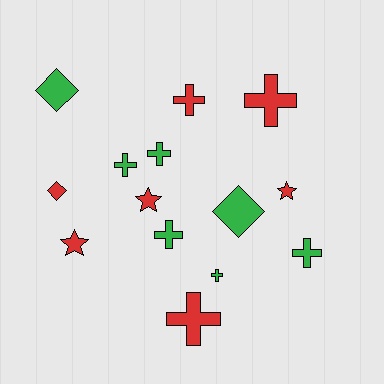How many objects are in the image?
There are 14 objects.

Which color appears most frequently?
Red, with 7 objects.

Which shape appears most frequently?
Cross, with 8 objects.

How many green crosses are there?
There are 5 green crosses.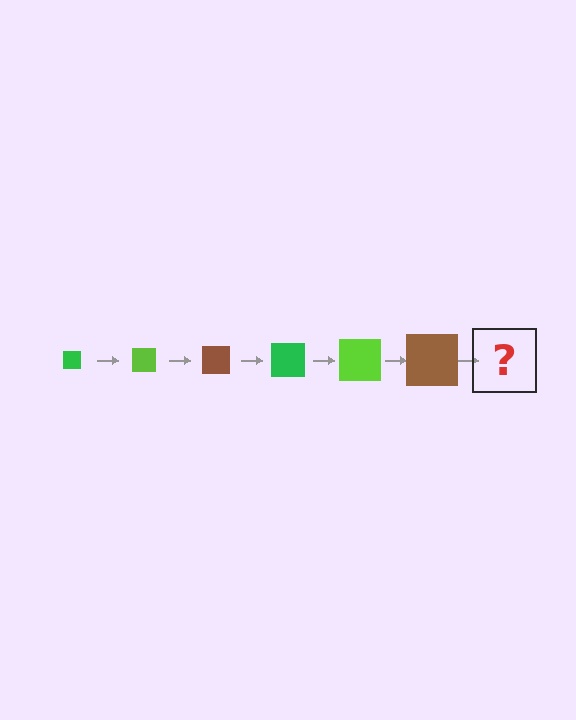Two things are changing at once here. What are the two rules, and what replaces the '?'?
The two rules are that the square grows larger each step and the color cycles through green, lime, and brown. The '?' should be a green square, larger than the previous one.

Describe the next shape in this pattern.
It should be a green square, larger than the previous one.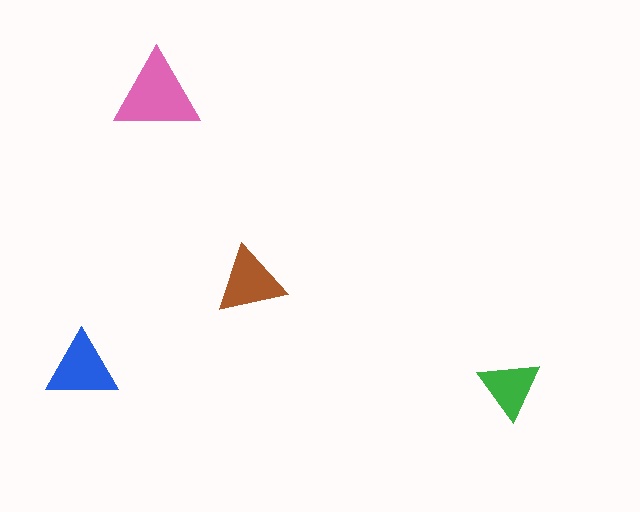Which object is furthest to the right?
The green triangle is rightmost.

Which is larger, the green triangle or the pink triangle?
The pink one.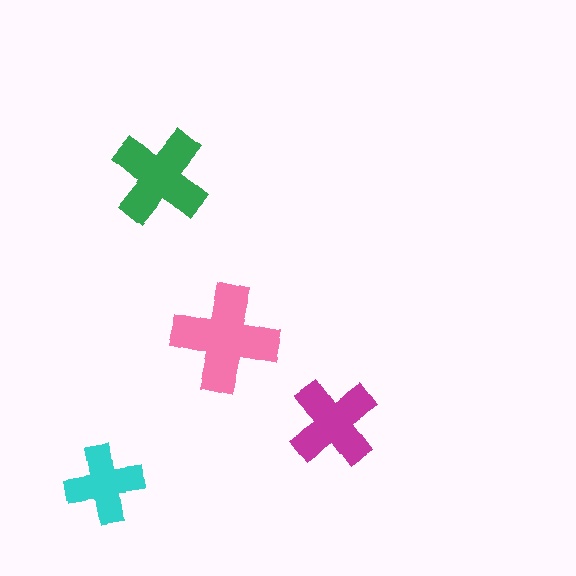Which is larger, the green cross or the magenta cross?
The green one.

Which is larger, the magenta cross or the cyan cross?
The magenta one.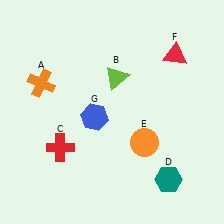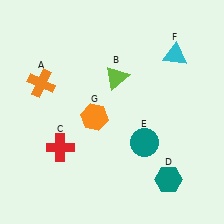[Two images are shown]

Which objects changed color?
E changed from orange to teal. F changed from red to cyan. G changed from blue to orange.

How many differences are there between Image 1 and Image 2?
There are 3 differences between the two images.